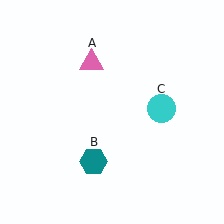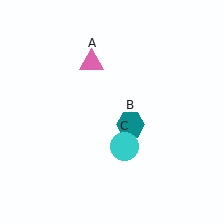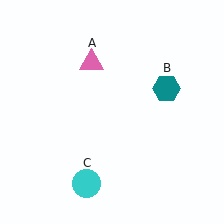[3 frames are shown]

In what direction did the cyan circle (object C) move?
The cyan circle (object C) moved down and to the left.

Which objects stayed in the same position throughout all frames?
Pink triangle (object A) remained stationary.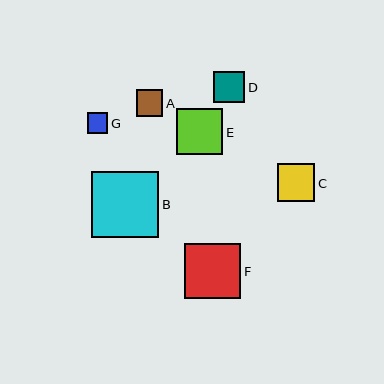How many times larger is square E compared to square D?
Square E is approximately 1.5 times the size of square D.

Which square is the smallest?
Square G is the smallest with a size of approximately 20 pixels.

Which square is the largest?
Square B is the largest with a size of approximately 67 pixels.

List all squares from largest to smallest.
From largest to smallest: B, F, E, C, D, A, G.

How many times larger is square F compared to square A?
Square F is approximately 2.1 times the size of square A.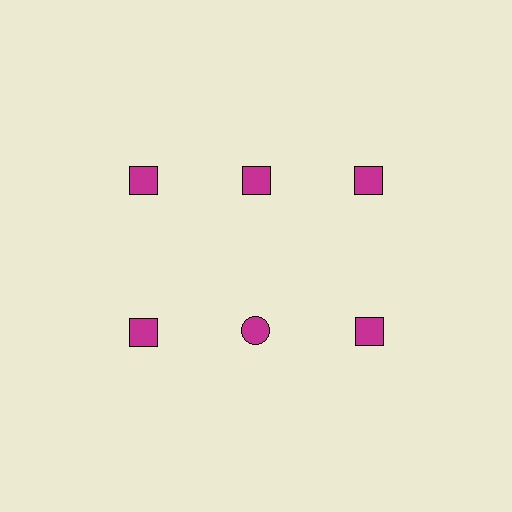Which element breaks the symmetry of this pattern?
The magenta circle in the second row, second from left column breaks the symmetry. All other shapes are magenta squares.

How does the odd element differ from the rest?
It has a different shape: circle instead of square.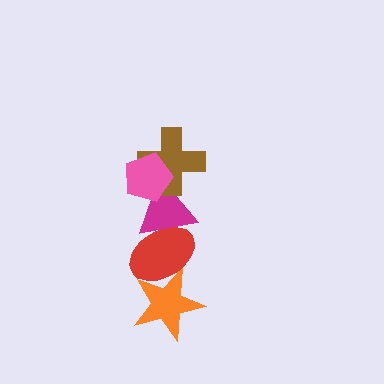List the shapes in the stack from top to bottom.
From top to bottom: the pink pentagon, the brown cross, the magenta triangle, the red ellipse, the orange star.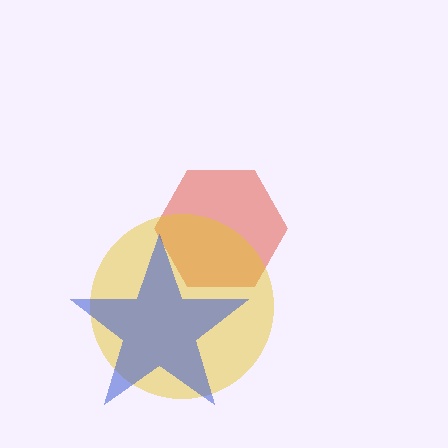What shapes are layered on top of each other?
The layered shapes are: a red hexagon, a yellow circle, a blue star.